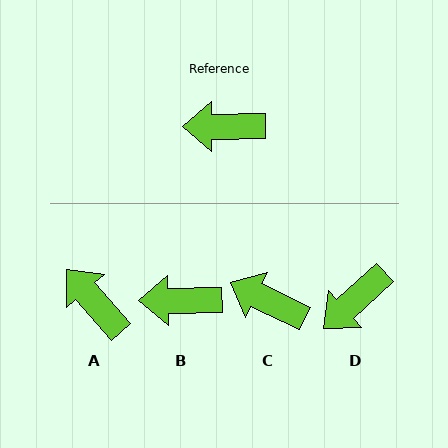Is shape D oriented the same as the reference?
No, it is off by about 42 degrees.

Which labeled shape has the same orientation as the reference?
B.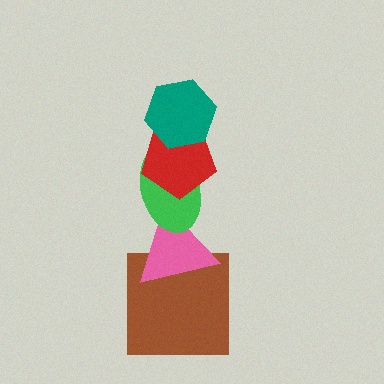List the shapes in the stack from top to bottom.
From top to bottom: the teal hexagon, the red pentagon, the green ellipse, the pink triangle, the brown square.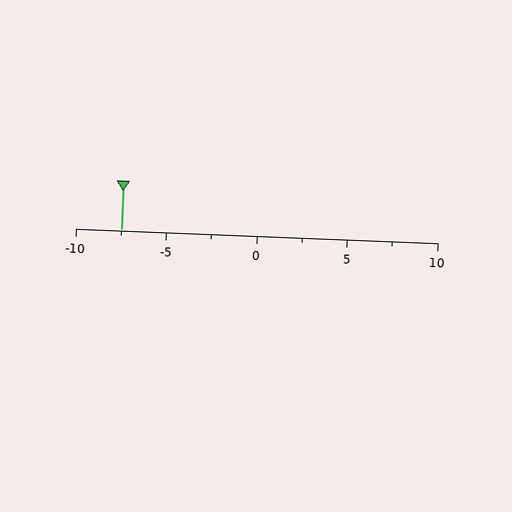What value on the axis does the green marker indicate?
The marker indicates approximately -7.5.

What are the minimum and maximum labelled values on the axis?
The axis runs from -10 to 10.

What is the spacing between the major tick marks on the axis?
The major ticks are spaced 5 apart.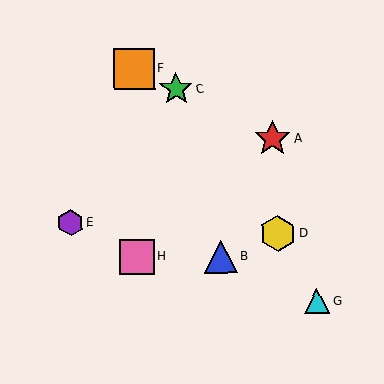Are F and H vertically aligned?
Yes, both are at x≈134.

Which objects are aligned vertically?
Objects F, H are aligned vertically.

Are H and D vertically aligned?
No, H is at x≈137 and D is at x≈278.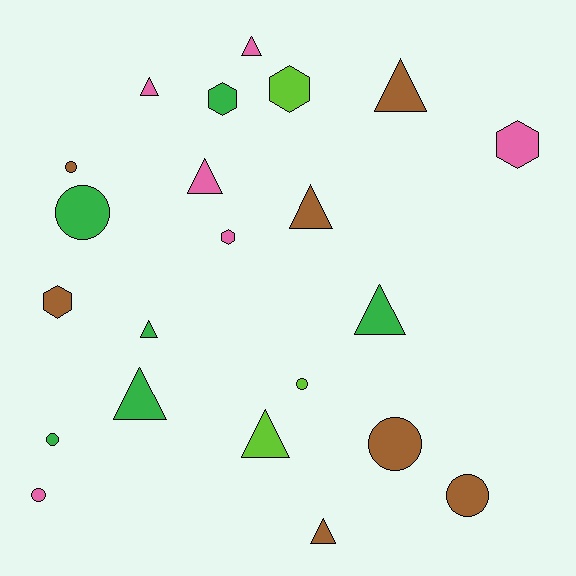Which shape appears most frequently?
Triangle, with 10 objects.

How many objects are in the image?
There are 22 objects.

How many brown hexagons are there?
There is 1 brown hexagon.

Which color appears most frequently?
Brown, with 7 objects.